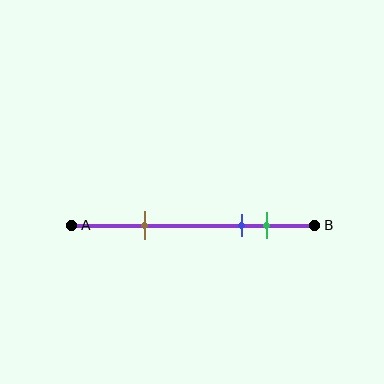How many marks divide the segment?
There are 3 marks dividing the segment.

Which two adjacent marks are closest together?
The blue and green marks are the closest adjacent pair.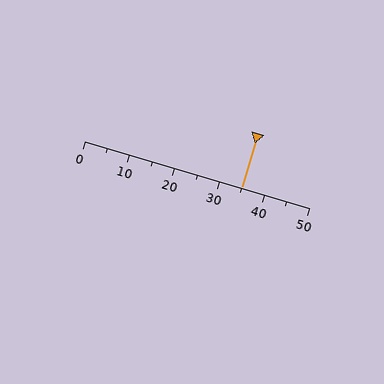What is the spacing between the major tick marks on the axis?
The major ticks are spaced 10 apart.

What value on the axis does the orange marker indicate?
The marker indicates approximately 35.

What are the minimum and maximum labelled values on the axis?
The axis runs from 0 to 50.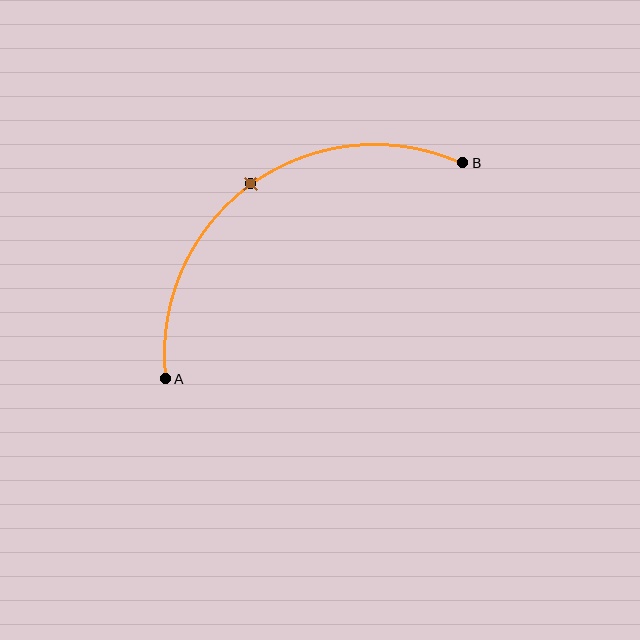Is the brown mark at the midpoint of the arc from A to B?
Yes. The brown mark lies on the arc at equal arc-length from both A and B — it is the arc midpoint.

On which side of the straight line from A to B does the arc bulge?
The arc bulges above and to the left of the straight line connecting A and B.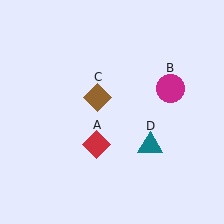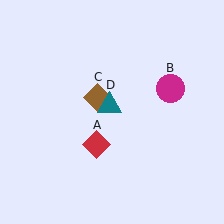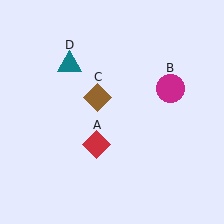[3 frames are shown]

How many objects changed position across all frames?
1 object changed position: teal triangle (object D).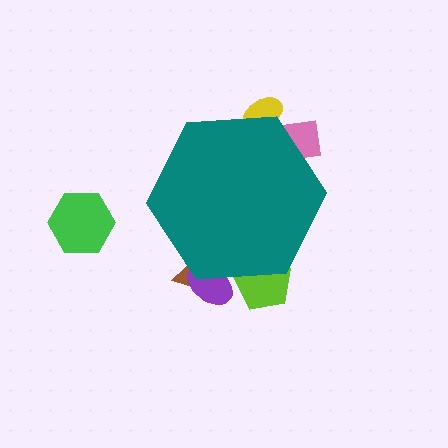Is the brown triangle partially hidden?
Yes, the brown triangle is partially hidden behind the teal hexagon.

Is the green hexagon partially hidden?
No, the green hexagon is fully visible.